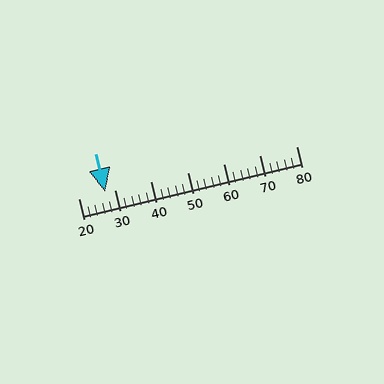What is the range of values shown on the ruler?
The ruler shows values from 20 to 80.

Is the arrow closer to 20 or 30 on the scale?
The arrow is closer to 30.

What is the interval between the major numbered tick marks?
The major tick marks are spaced 10 units apart.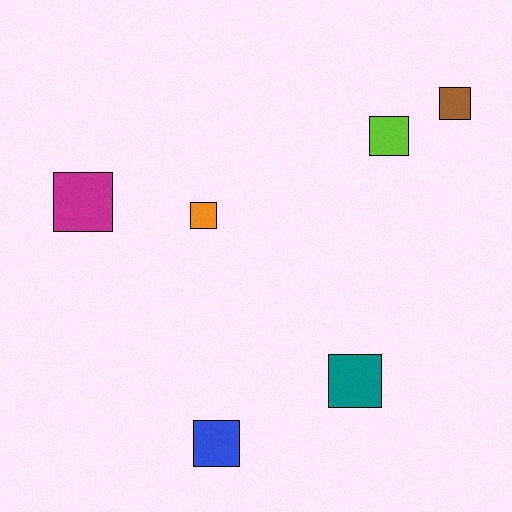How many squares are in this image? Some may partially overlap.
There are 6 squares.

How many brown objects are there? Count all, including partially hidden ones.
There is 1 brown object.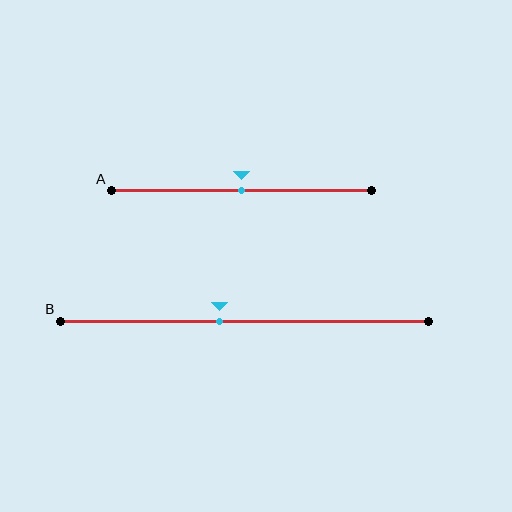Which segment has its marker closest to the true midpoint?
Segment A has its marker closest to the true midpoint.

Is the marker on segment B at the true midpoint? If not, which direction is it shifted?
No, the marker on segment B is shifted to the left by about 7% of the segment length.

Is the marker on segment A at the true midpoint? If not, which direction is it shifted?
Yes, the marker on segment A is at the true midpoint.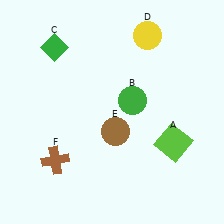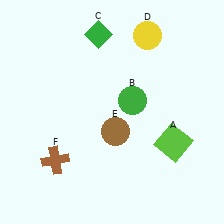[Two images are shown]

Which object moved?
The green diamond (C) moved right.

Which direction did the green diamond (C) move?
The green diamond (C) moved right.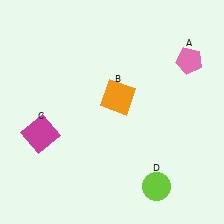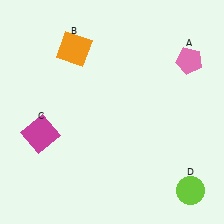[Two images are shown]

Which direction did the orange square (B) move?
The orange square (B) moved up.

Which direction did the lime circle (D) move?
The lime circle (D) moved right.